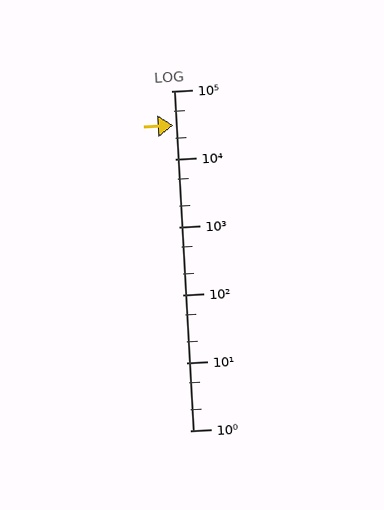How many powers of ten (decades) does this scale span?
The scale spans 5 decades, from 1 to 100000.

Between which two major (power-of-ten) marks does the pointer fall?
The pointer is between 10000 and 100000.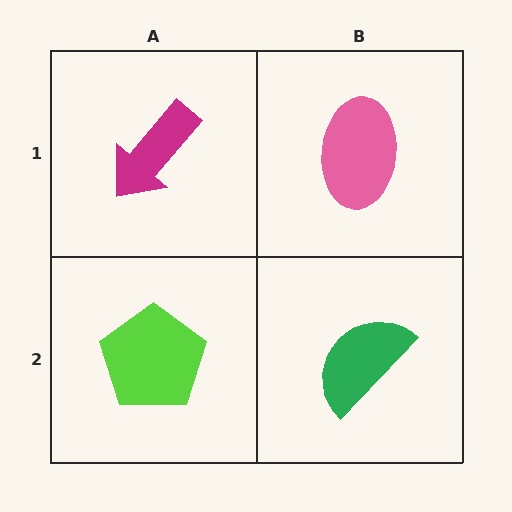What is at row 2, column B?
A green semicircle.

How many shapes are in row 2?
2 shapes.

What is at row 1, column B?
A pink ellipse.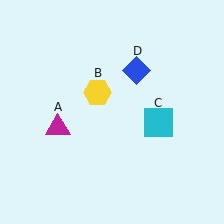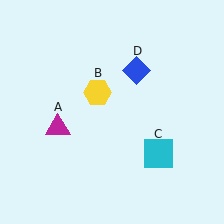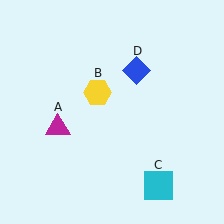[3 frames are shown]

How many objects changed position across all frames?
1 object changed position: cyan square (object C).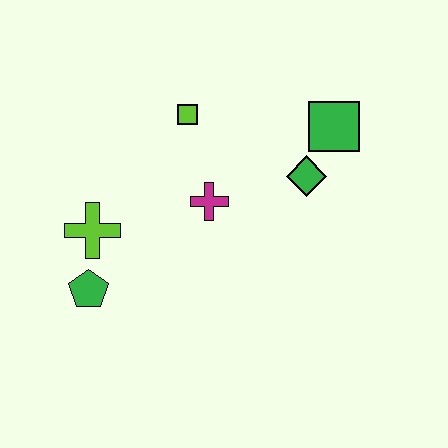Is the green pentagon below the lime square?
Yes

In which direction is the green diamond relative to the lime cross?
The green diamond is to the right of the lime cross.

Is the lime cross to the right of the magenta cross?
No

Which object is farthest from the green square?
The green pentagon is farthest from the green square.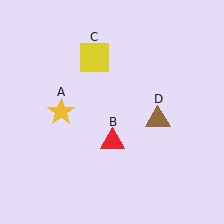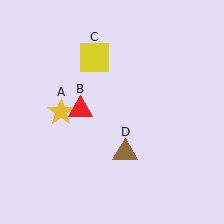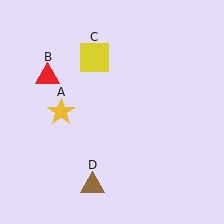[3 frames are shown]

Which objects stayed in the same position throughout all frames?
Yellow star (object A) and yellow square (object C) remained stationary.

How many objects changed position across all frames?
2 objects changed position: red triangle (object B), brown triangle (object D).